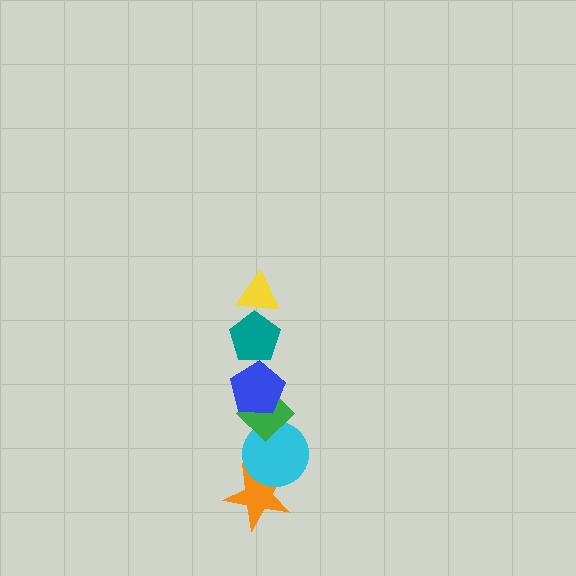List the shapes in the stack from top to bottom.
From top to bottom: the yellow triangle, the teal pentagon, the blue pentagon, the green diamond, the cyan circle, the orange star.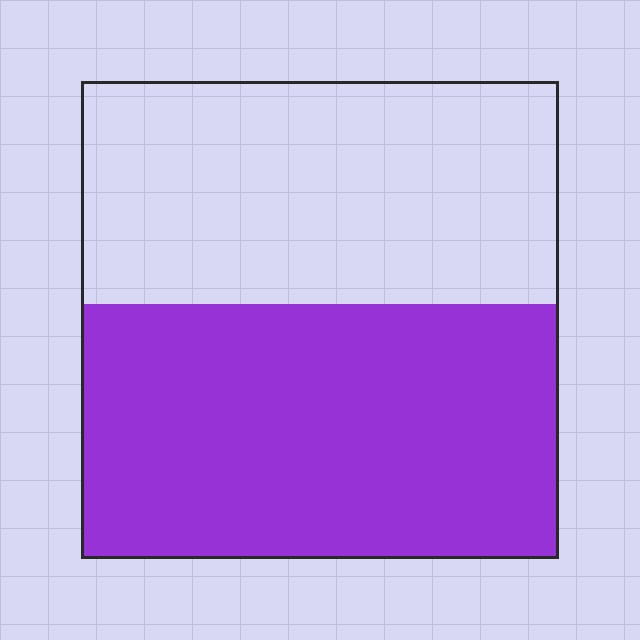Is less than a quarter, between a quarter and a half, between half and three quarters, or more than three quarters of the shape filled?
Between half and three quarters.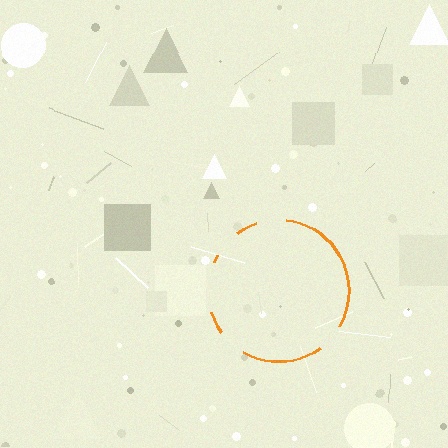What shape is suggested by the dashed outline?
The dashed outline suggests a circle.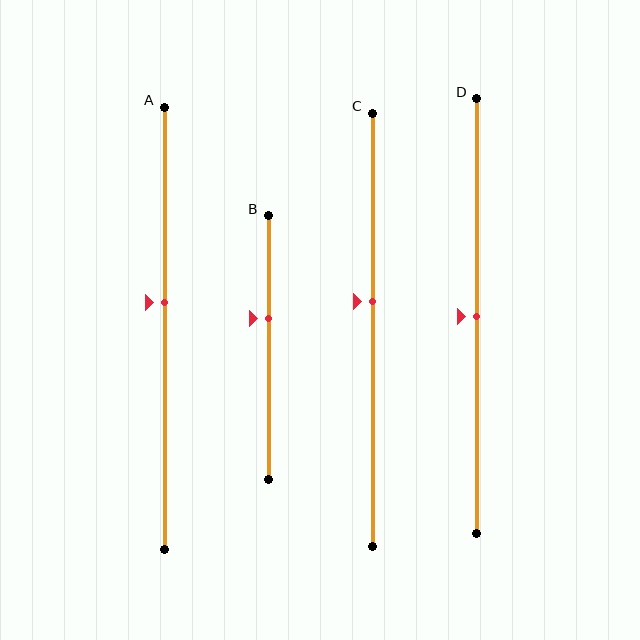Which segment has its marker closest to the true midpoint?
Segment D has its marker closest to the true midpoint.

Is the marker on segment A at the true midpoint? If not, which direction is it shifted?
No, the marker on segment A is shifted upward by about 6% of the segment length.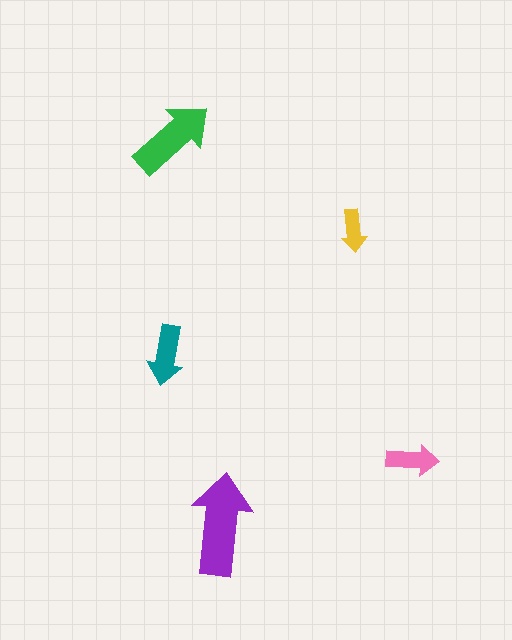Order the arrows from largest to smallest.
the purple one, the green one, the teal one, the pink one, the yellow one.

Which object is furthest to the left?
The teal arrow is leftmost.